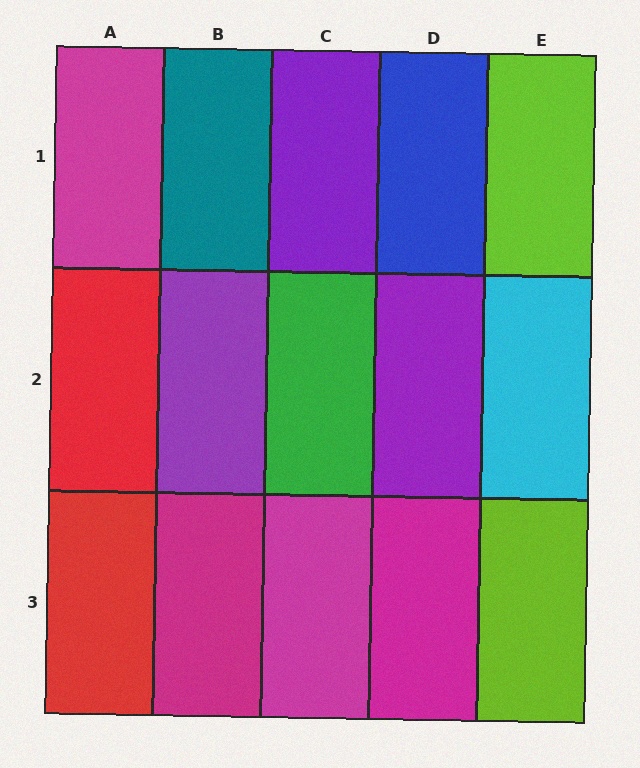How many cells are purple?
3 cells are purple.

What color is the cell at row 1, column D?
Blue.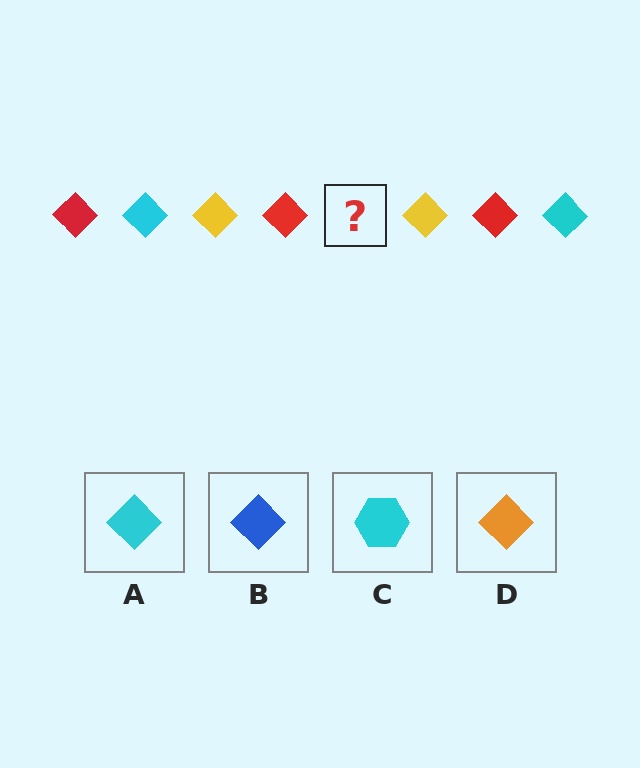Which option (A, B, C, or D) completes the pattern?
A.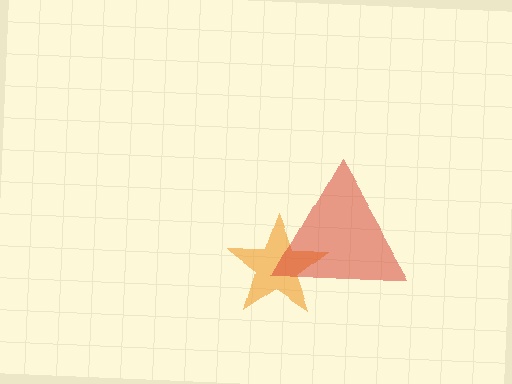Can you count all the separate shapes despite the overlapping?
Yes, there are 2 separate shapes.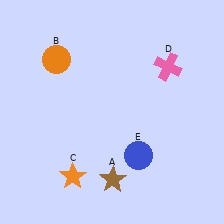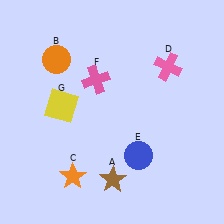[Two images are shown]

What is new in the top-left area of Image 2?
A yellow square (G) was added in the top-left area of Image 2.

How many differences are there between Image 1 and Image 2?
There are 2 differences between the two images.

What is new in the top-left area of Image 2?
A pink cross (F) was added in the top-left area of Image 2.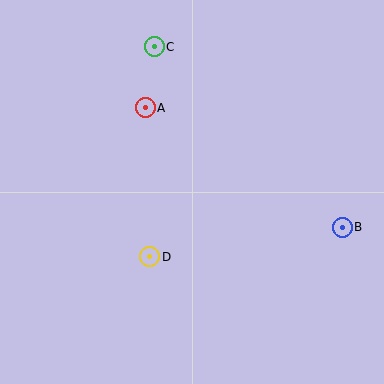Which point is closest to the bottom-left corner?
Point D is closest to the bottom-left corner.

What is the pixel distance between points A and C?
The distance between A and C is 62 pixels.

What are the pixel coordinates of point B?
Point B is at (342, 227).